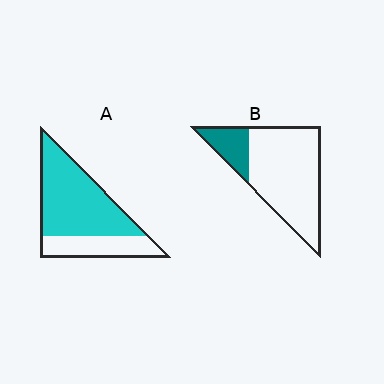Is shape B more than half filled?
No.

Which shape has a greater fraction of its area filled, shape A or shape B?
Shape A.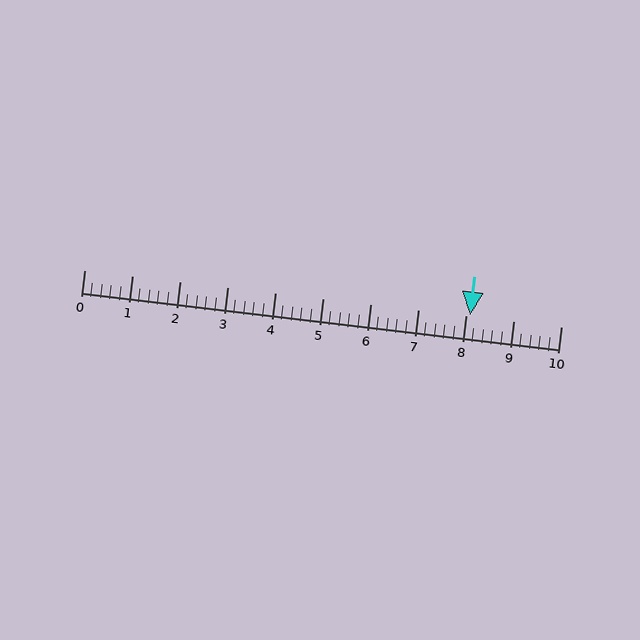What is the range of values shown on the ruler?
The ruler shows values from 0 to 10.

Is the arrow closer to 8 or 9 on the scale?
The arrow is closer to 8.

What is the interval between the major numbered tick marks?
The major tick marks are spaced 1 units apart.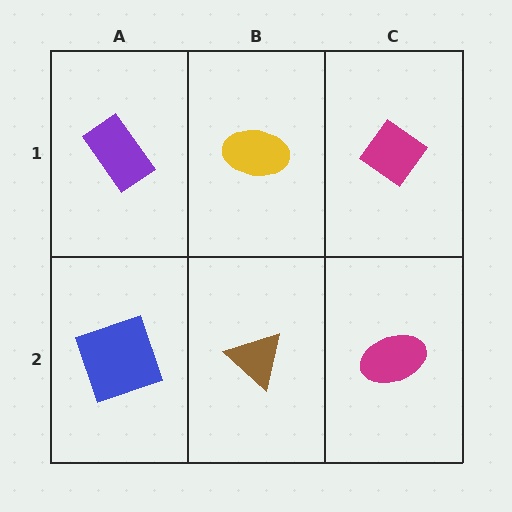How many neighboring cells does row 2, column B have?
3.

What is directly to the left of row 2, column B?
A blue square.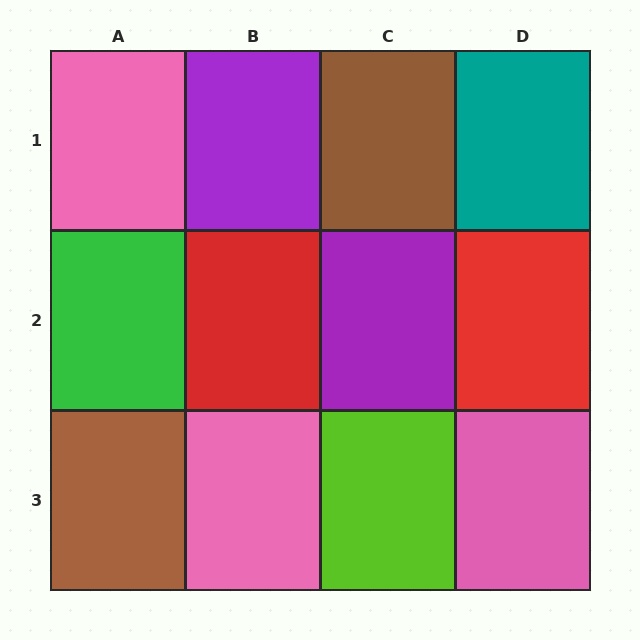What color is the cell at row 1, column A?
Pink.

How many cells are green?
1 cell is green.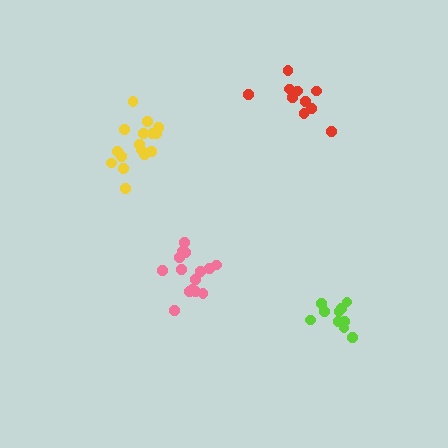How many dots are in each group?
Group 1: 16 dots, Group 2: 10 dots, Group 3: 10 dots, Group 4: 16 dots (52 total).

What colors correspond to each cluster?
The clusters are colored: yellow, red, lime, pink.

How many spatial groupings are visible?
There are 4 spatial groupings.